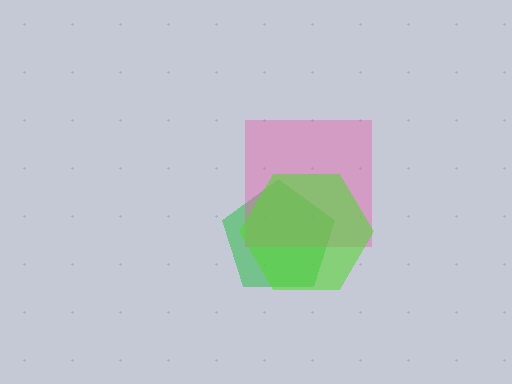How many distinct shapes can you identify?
There are 3 distinct shapes: a green pentagon, a pink square, a lime hexagon.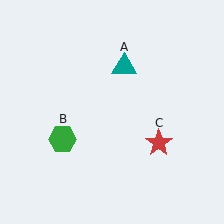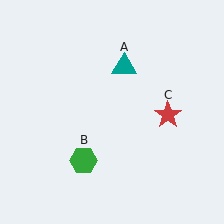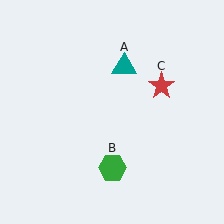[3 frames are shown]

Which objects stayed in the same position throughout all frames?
Teal triangle (object A) remained stationary.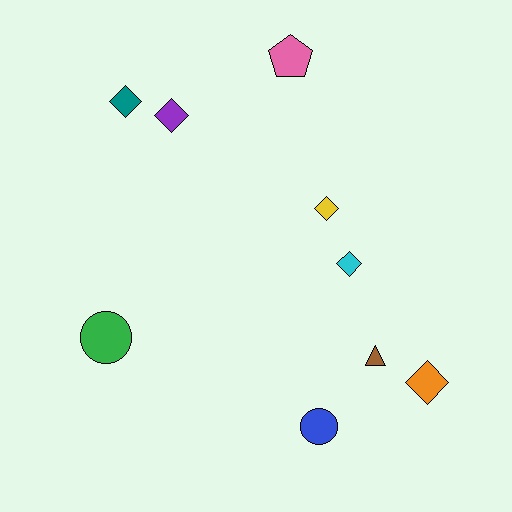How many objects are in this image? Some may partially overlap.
There are 9 objects.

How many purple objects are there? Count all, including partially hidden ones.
There is 1 purple object.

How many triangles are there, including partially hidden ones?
There is 1 triangle.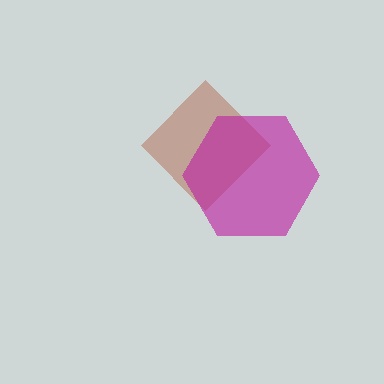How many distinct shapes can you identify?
There are 2 distinct shapes: a brown diamond, a magenta hexagon.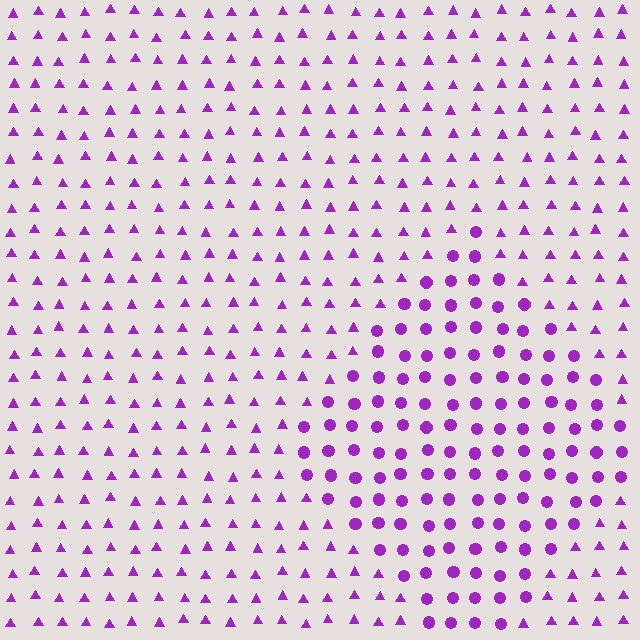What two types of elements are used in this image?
The image uses circles inside the diamond region and triangles outside it.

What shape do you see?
I see a diamond.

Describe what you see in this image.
The image is filled with small purple elements arranged in a uniform grid. A diamond-shaped region contains circles, while the surrounding area contains triangles. The boundary is defined purely by the change in element shape.